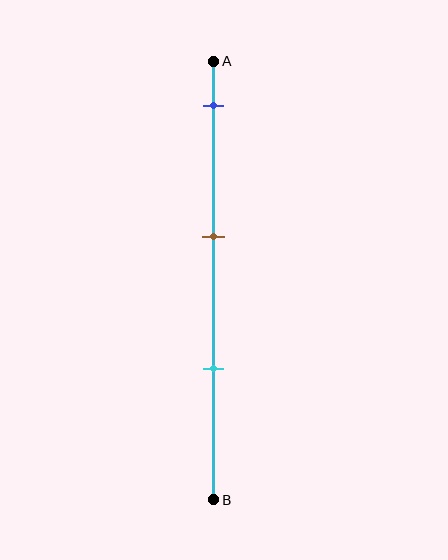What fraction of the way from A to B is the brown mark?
The brown mark is approximately 40% (0.4) of the way from A to B.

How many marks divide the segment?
There are 3 marks dividing the segment.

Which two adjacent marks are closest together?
The brown and cyan marks are the closest adjacent pair.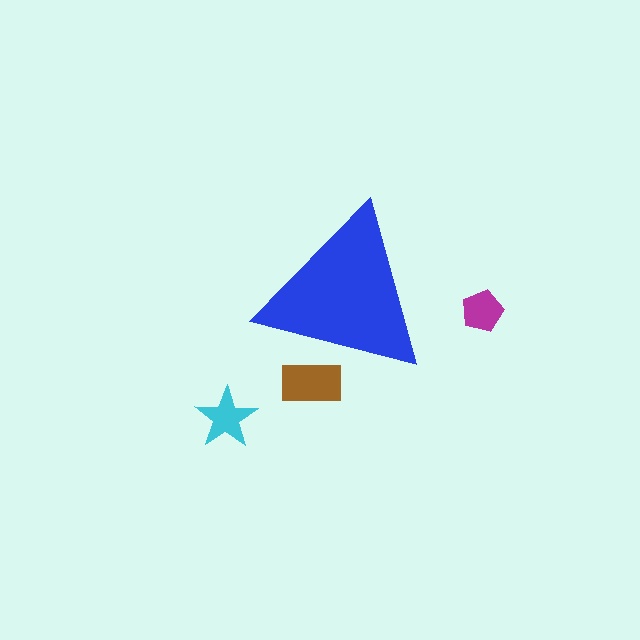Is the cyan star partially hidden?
No, the cyan star is fully visible.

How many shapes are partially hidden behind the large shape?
1 shape is partially hidden.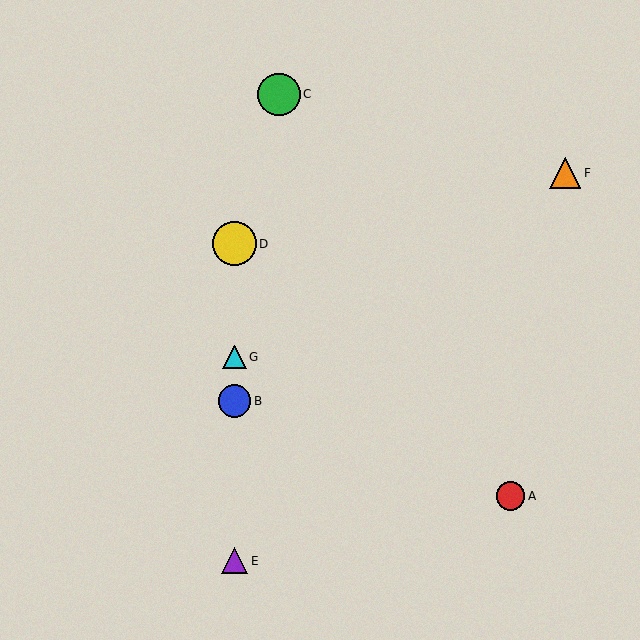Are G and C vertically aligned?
No, G is at x≈235 and C is at x≈279.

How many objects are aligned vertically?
4 objects (B, D, E, G) are aligned vertically.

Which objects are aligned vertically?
Objects B, D, E, G are aligned vertically.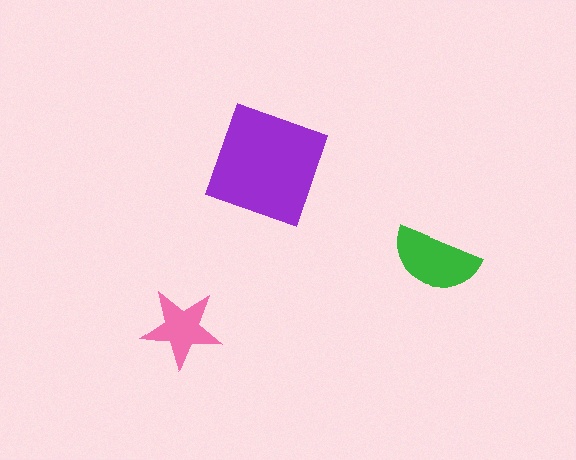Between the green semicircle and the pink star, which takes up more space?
The green semicircle.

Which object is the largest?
The purple square.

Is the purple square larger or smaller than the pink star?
Larger.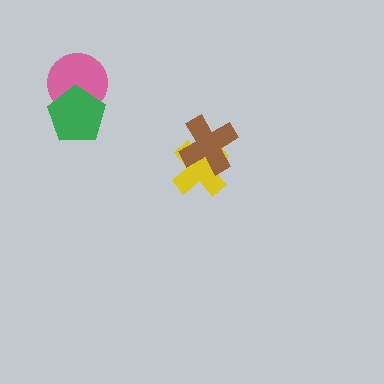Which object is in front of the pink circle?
The green pentagon is in front of the pink circle.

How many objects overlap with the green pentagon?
1 object overlaps with the green pentagon.